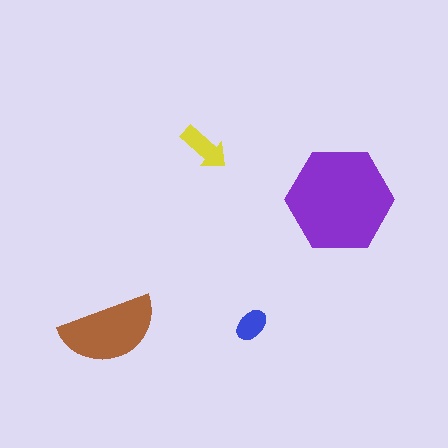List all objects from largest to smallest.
The purple hexagon, the brown semicircle, the yellow arrow, the blue ellipse.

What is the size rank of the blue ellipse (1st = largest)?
4th.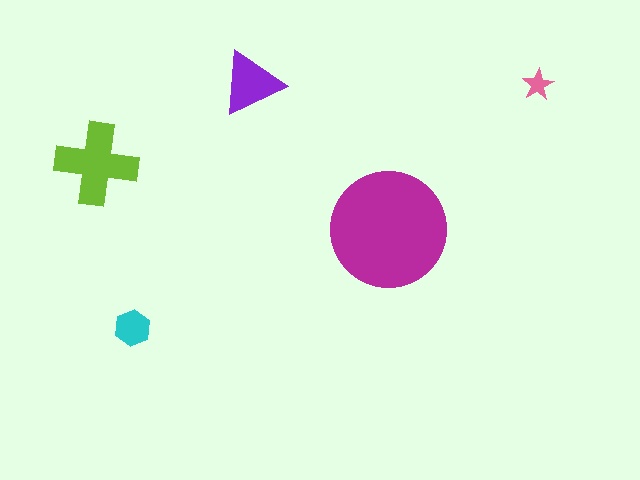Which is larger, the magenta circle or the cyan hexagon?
The magenta circle.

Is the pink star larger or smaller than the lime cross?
Smaller.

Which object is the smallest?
The pink star.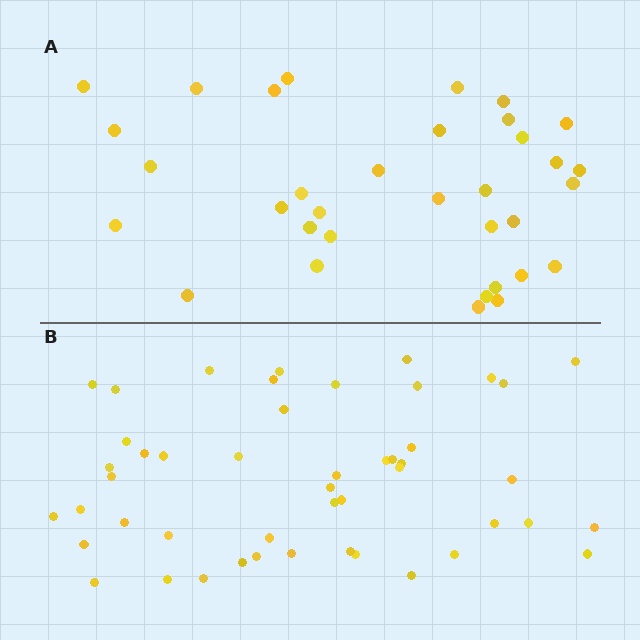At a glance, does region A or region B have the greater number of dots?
Region B (the bottom region) has more dots.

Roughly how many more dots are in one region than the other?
Region B has approximately 15 more dots than region A.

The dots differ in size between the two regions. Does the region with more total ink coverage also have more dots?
No. Region A has more total ink coverage because its dots are larger, but region B actually contains more individual dots. Total area can be misleading — the number of items is what matters here.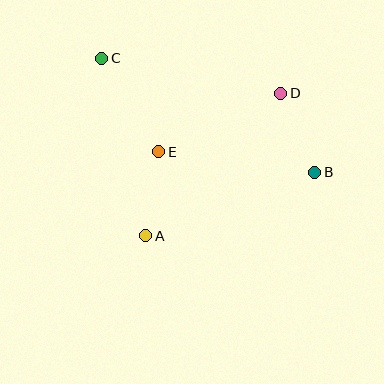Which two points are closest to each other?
Points A and E are closest to each other.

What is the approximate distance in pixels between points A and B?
The distance between A and B is approximately 181 pixels.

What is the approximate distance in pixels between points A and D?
The distance between A and D is approximately 196 pixels.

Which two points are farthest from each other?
Points B and C are farthest from each other.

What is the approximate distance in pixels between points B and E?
The distance between B and E is approximately 157 pixels.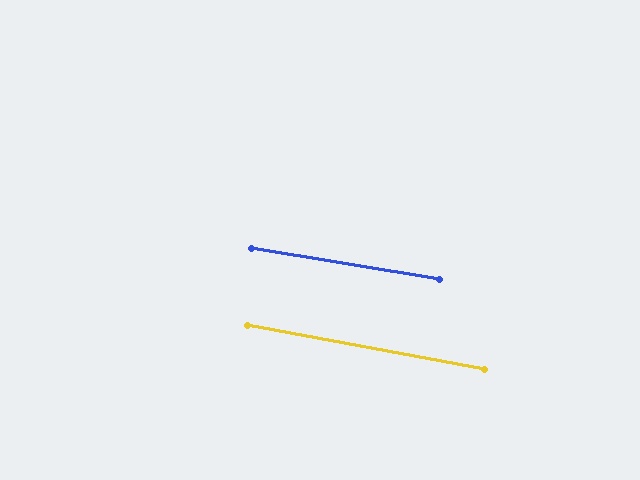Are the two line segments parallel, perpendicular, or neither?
Parallel — their directions differ by only 1.4°.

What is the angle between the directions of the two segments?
Approximately 1 degree.